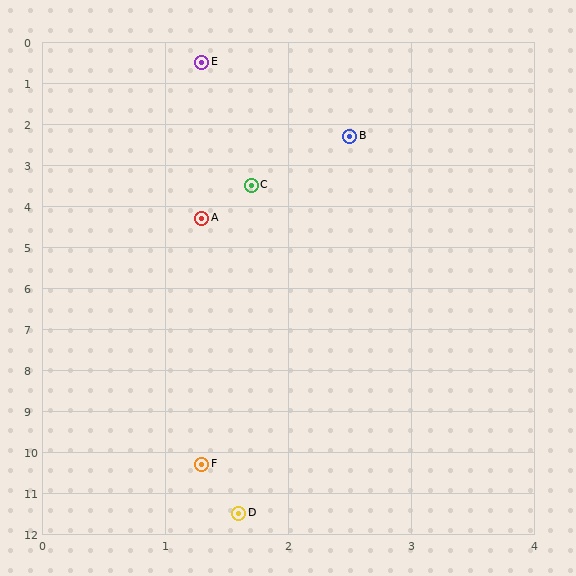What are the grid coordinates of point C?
Point C is at approximately (1.7, 3.5).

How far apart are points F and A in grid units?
Points F and A are about 6.0 grid units apart.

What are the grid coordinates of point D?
Point D is at approximately (1.6, 11.5).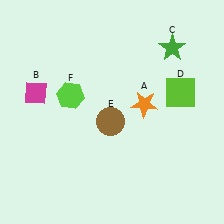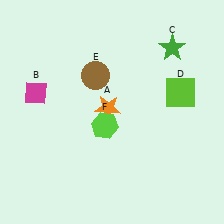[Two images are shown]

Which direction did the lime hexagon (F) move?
The lime hexagon (F) moved right.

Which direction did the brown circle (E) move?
The brown circle (E) moved up.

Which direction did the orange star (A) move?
The orange star (A) moved left.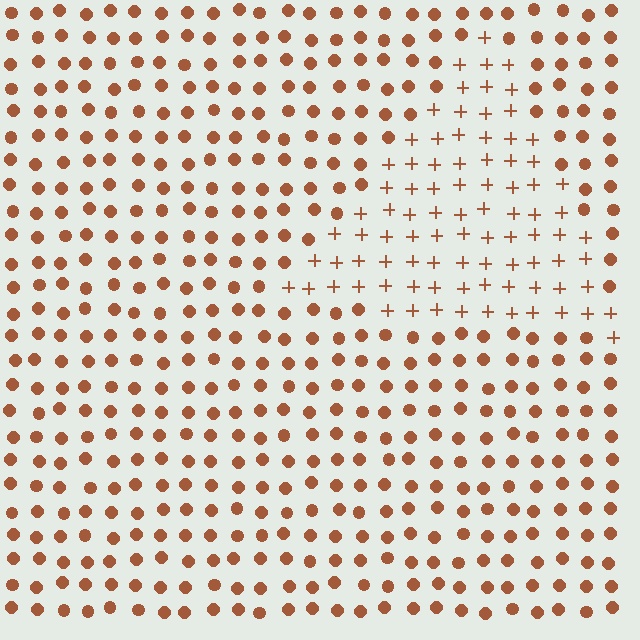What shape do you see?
I see a triangle.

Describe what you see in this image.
The image is filled with small brown elements arranged in a uniform grid. A triangle-shaped region contains plus signs, while the surrounding area contains circles. The boundary is defined purely by the change in element shape.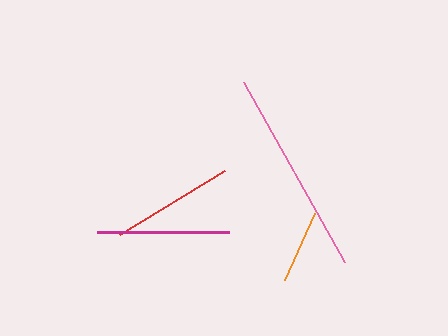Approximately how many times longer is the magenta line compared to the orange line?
The magenta line is approximately 1.8 times the length of the orange line.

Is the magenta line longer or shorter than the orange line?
The magenta line is longer than the orange line.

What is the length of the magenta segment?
The magenta segment is approximately 132 pixels long.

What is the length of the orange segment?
The orange segment is approximately 73 pixels long.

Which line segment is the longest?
The pink line is the longest at approximately 206 pixels.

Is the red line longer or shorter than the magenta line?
The magenta line is longer than the red line.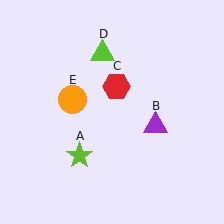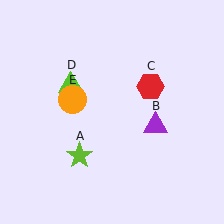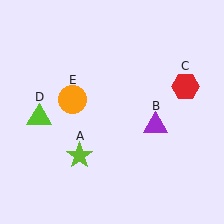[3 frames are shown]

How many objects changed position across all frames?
2 objects changed position: red hexagon (object C), lime triangle (object D).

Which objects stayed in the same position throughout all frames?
Lime star (object A) and purple triangle (object B) and orange circle (object E) remained stationary.